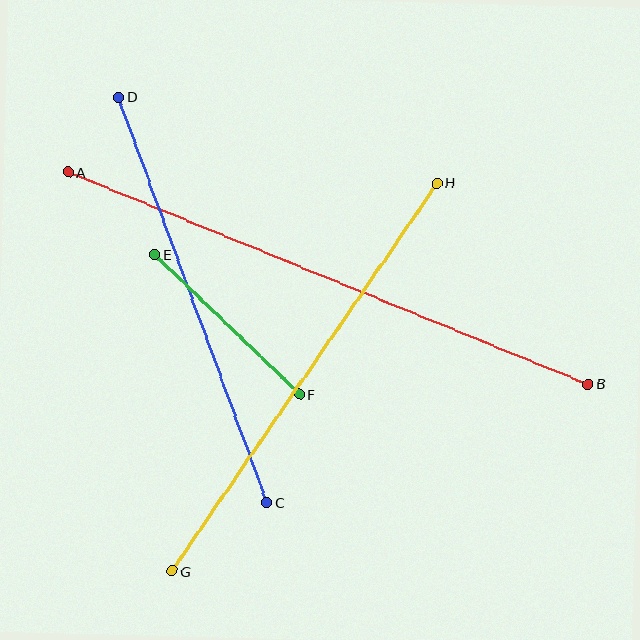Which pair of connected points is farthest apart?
Points A and B are farthest apart.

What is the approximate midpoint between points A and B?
The midpoint is at approximately (328, 278) pixels.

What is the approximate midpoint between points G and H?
The midpoint is at approximately (304, 377) pixels.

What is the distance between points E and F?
The distance is approximately 201 pixels.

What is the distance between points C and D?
The distance is approximately 432 pixels.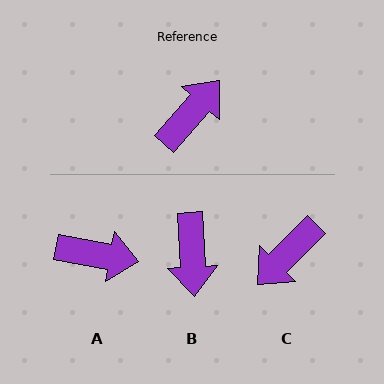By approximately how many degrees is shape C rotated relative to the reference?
Approximately 176 degrees counter-clockwise.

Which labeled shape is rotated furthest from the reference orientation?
C, about 176 degrees away.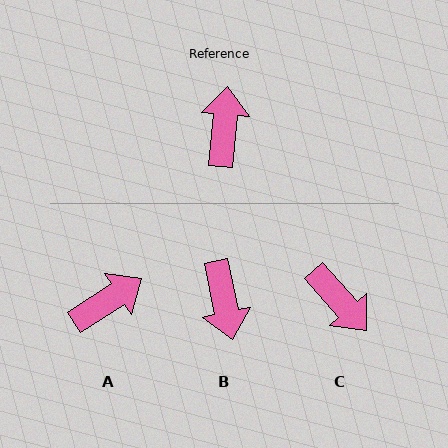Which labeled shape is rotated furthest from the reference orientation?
B, about 163 degrees away.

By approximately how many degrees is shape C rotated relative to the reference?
Approximately 134 degrees clockwise.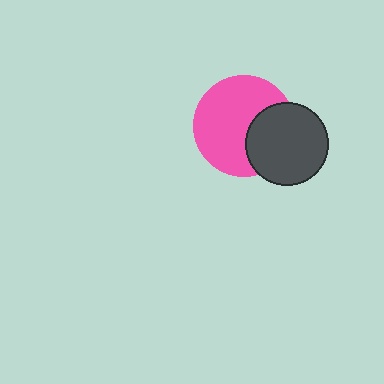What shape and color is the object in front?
The object in front is a dark gray circle.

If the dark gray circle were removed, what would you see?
You would see the complete pink circle.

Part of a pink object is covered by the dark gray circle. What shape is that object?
It is a circle.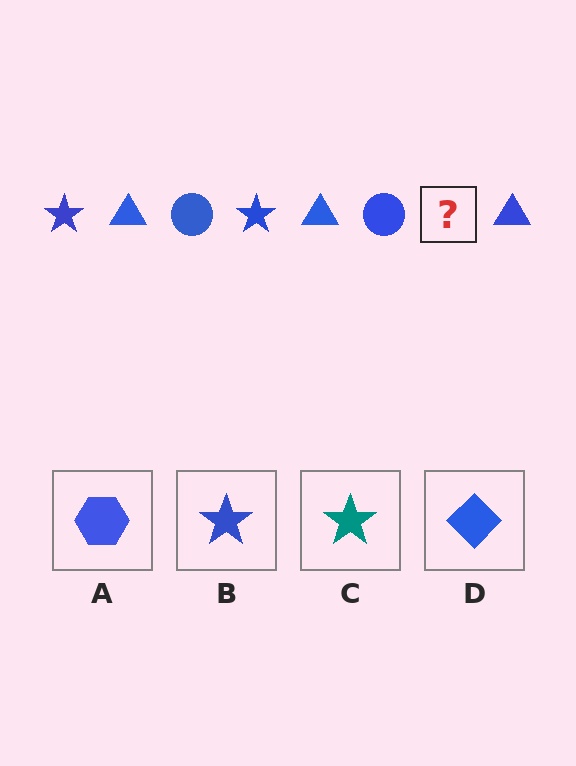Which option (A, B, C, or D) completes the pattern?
B.